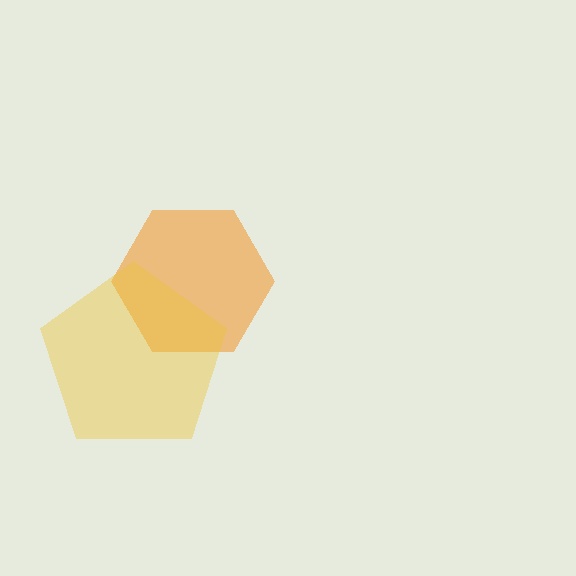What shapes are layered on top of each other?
The layered shapes are: an orange hexagon, a yellow pentagon.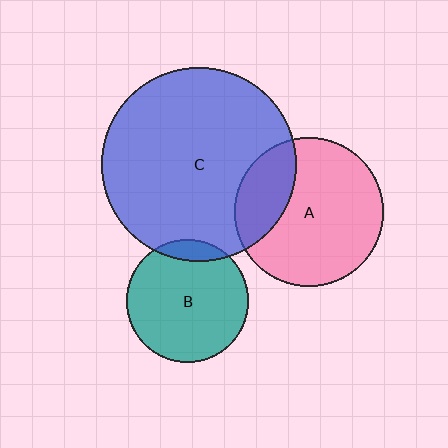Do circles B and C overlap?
Yes.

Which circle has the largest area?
Circle C (blue).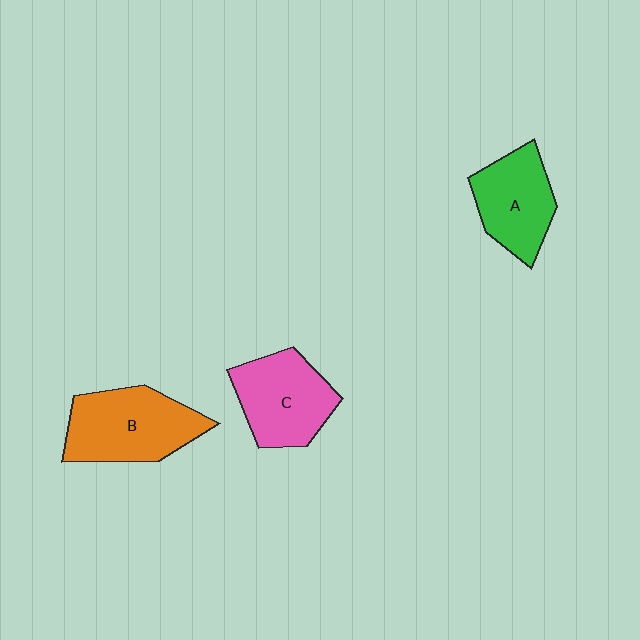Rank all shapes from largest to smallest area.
From largest to smallest: B (orange), C (pink), A (green).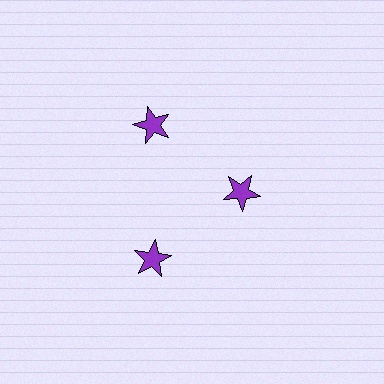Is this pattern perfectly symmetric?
No. The 3 purple stars are arranged in a ring, but one element near the 3 o'clock position is pulled inward toward the center, breaking the 3-fold rotational symmetry.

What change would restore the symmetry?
The symmetry would be restored by moving it outward, back onto the ring so that all 3 stars sit at equal angles and equal distance from the center.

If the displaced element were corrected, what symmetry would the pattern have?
It would have 3-fold rotational symmetry — the pattern would map onto itself every 120 degrees.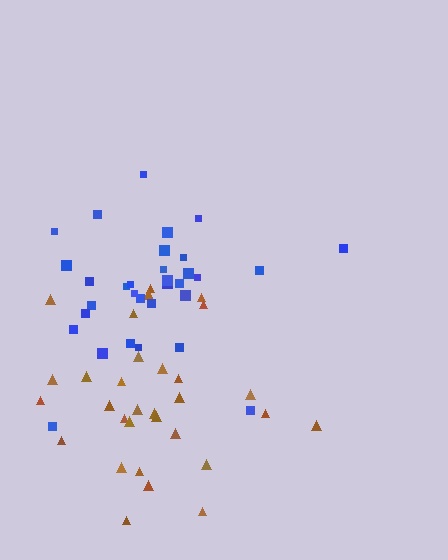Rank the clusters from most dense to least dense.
brown, blue.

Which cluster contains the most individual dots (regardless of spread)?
Blue (32).